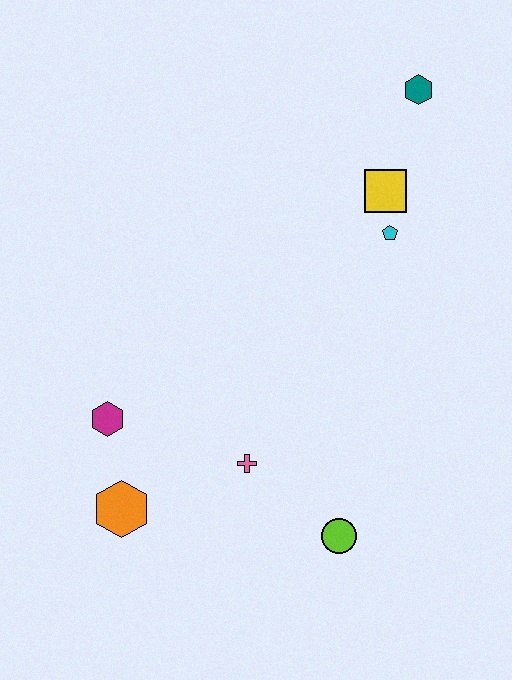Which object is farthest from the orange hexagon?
The teal hexagon is farthest from the orange hexagon.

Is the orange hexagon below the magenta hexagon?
Yes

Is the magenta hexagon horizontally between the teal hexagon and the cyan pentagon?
No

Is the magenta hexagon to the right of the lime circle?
No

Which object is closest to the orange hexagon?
The magenta hexagon is closest to the orange hexagon.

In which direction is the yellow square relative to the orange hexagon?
The yellow square is above the orange hexagon.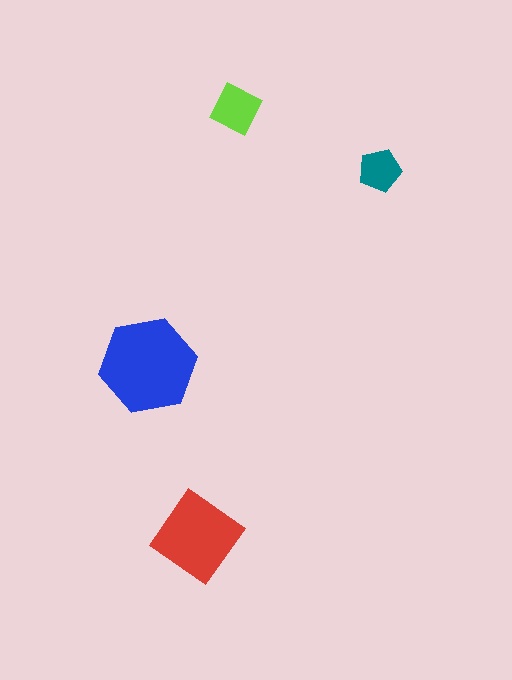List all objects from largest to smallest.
The blue hexagon, the red diamond, the lime square, the teal pentagon.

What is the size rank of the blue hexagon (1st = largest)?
1st.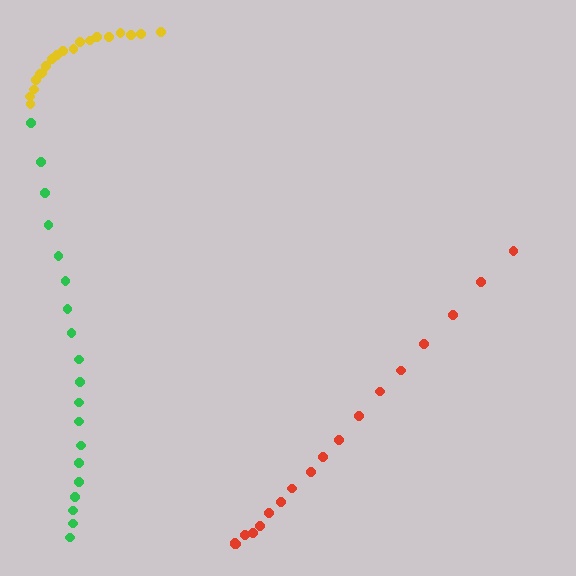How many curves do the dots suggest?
There are 3 distinct paths.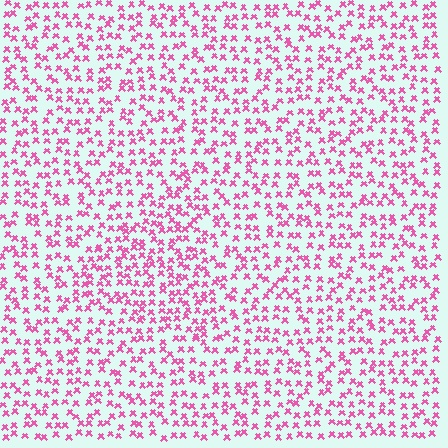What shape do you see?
I see a triangle.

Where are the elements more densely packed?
The elements are more densely packed inside the triangle boundary.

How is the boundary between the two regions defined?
The boundary is defined by a change in element density (approximately 1.4x ratio). All elements are the same color, size, and shape.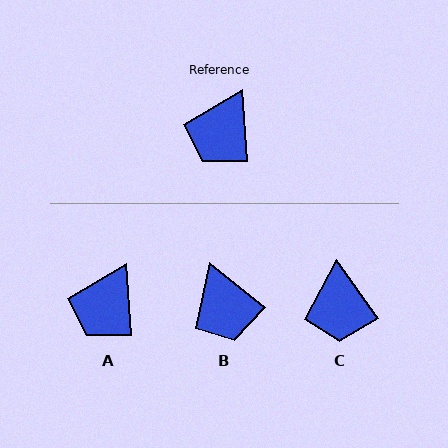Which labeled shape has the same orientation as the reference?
A.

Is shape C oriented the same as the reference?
No, it is off by about 31 degrees.